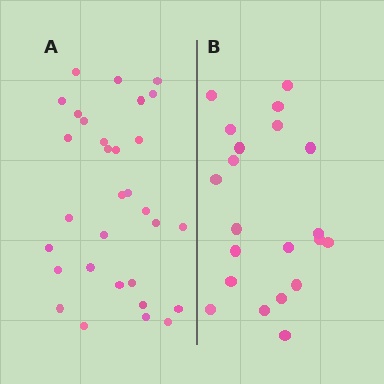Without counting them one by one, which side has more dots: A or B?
Region A (the left region) has more dots.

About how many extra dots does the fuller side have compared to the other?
Region A has roughly 10 or so more dots than region B.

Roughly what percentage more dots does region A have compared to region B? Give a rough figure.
About 50% more.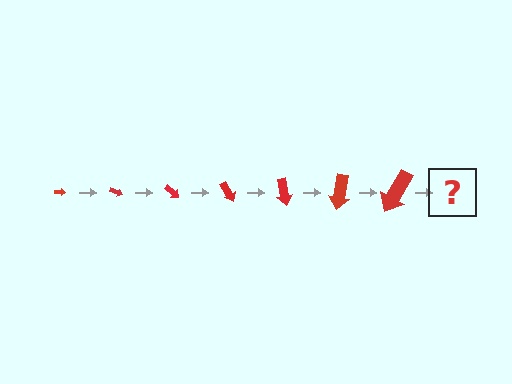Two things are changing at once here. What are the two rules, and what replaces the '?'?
The two rules are that the arrow grows larger each step and it rotates 20 degrees each step. The '?' should be an arrow, larger than the previous one and rotated 140 degrees from the start.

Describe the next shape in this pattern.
It should be an arrow, larger than the previous one and rotated 140 degrees from the start.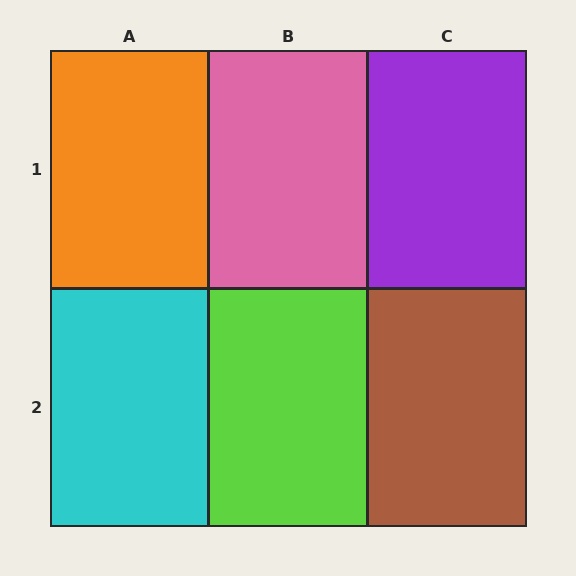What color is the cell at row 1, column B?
Pink.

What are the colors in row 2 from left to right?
Cyan, lime, brown.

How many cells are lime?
1 cell is lime.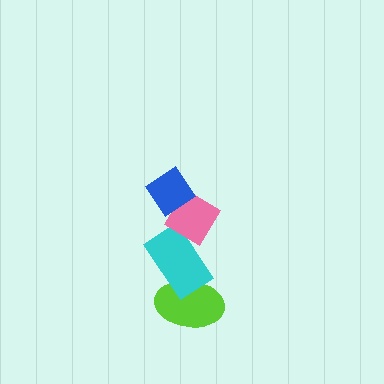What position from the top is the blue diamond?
The blue diamond is 1st from the top.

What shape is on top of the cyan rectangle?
The pink diamond is on top of the cyan rectangle.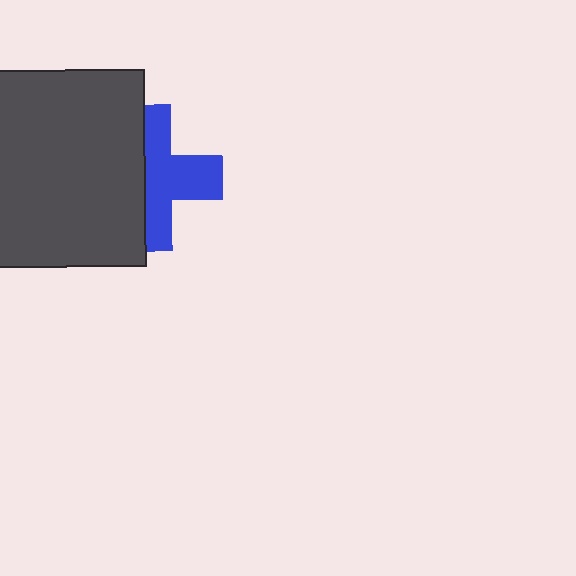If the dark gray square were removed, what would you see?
You would see the complete blue cross.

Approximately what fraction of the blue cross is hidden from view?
Roughly 46% of the blue cross is hidden behind the dark gray square.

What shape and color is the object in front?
The object in front is a dark gray square.